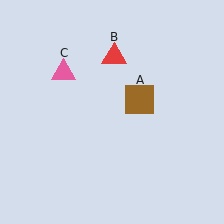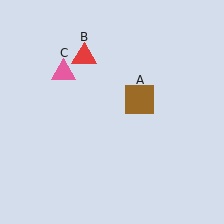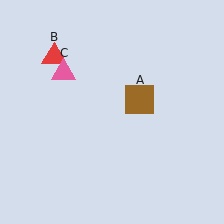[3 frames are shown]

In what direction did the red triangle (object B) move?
The red triangle (object B) moved left.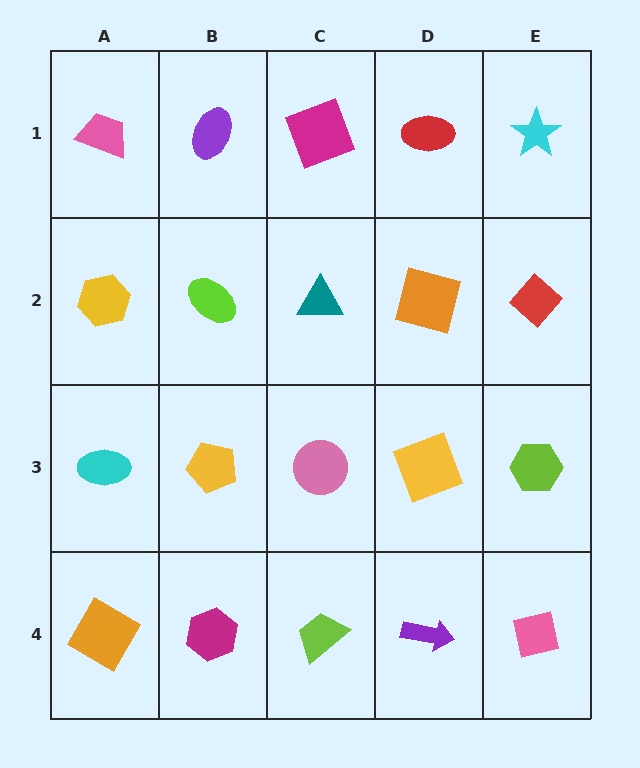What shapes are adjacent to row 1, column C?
A teal triangle (row 2, column C), a purple ellipse (row 1, column B), a red ellipse (row 1, column D).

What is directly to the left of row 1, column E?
A red ellipse.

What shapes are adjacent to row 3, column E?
A red diamond (row 2, column E), a pink square (row 4, column E), a yellow square (row 3, column D).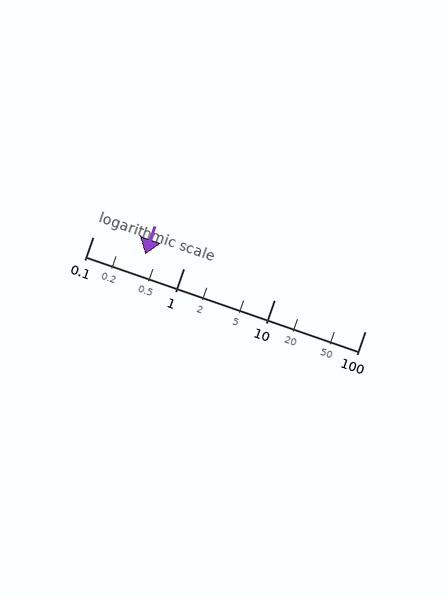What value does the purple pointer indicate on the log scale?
The pointer indicates approximately 0.38.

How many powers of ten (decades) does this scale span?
The scale spans 3 decades, from 0.1 to 100.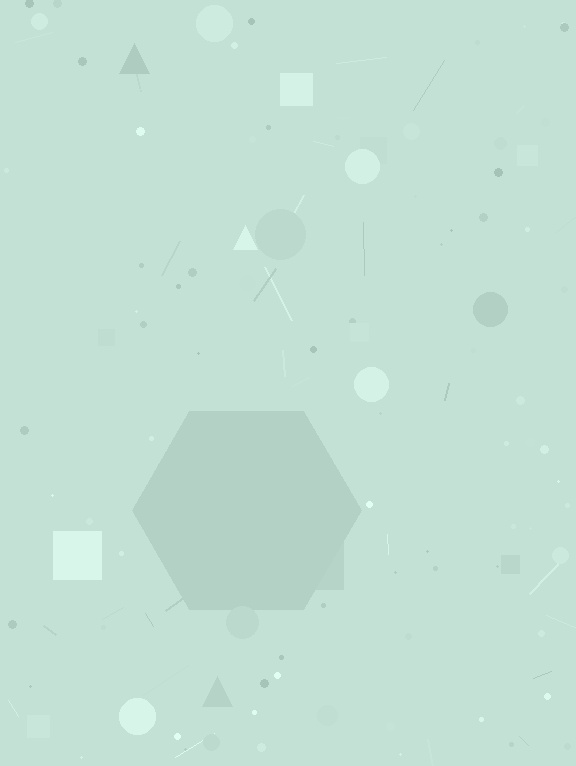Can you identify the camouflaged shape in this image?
The camouflaged shape is a hexagon.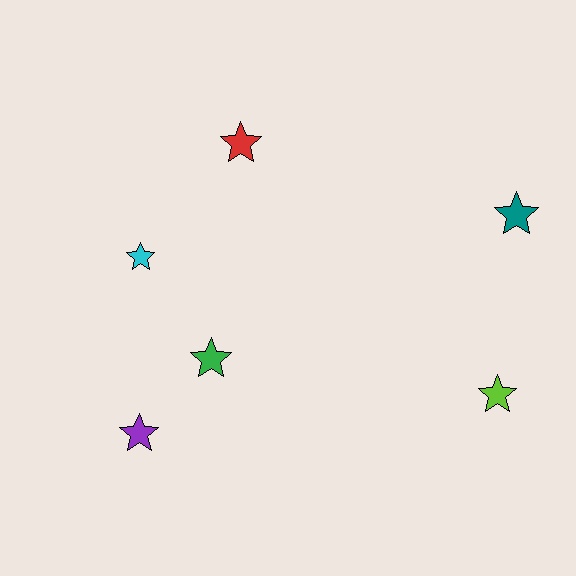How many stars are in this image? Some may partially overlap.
There are 6 stars.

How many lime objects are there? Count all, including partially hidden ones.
There is 1 lime object.